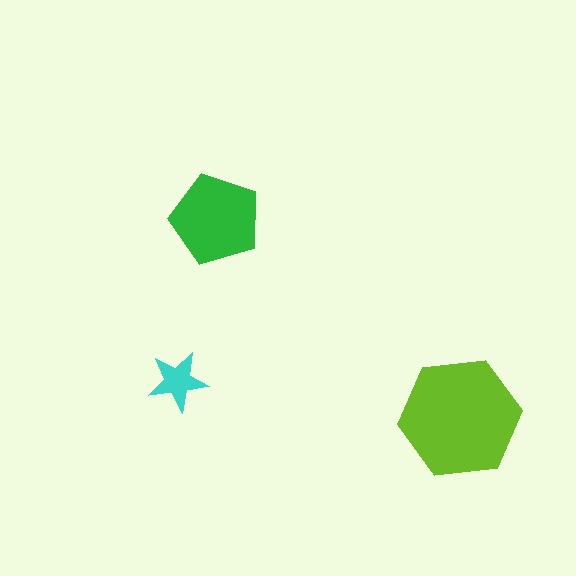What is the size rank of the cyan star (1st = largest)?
3rd.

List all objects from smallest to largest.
The cyan star, the green pentagon, the lime hexagon.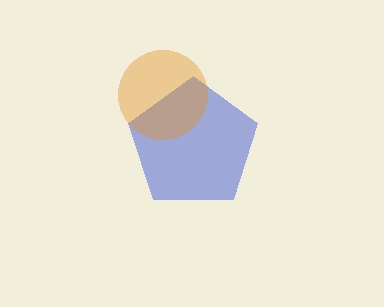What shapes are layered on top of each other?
The layered shapes are: a blue pentagon, an orange circle.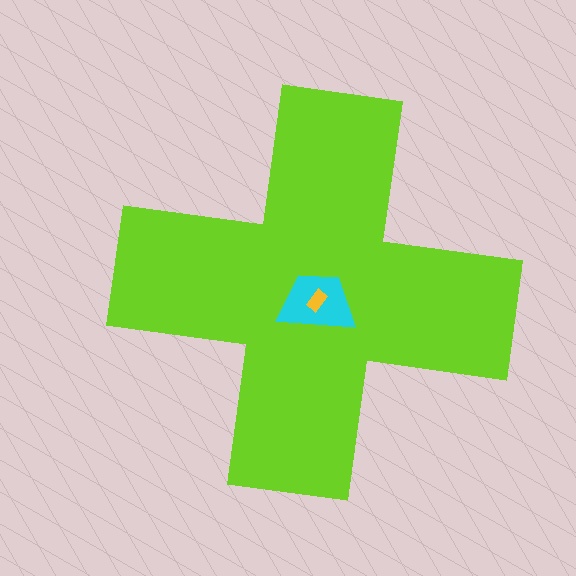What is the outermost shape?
The lime cross.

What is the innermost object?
The yellow rectangle.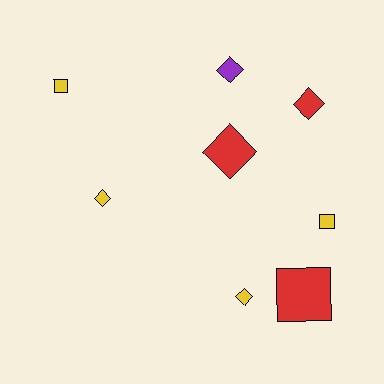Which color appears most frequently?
Yellow, with 4 objects.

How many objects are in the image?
There are 8 objects.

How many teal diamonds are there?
There are no teal diamonds.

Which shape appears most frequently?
Diamond, with 5 objects.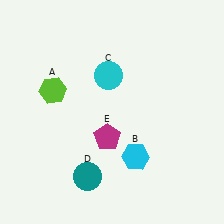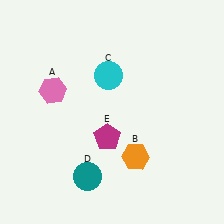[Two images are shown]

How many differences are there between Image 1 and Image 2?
There are 2 differences between the two images.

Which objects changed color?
A changed from lime to pink. B changed from cyan to orange.